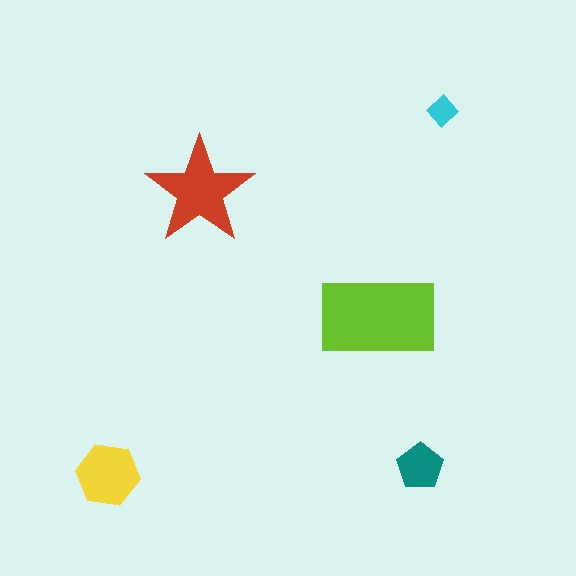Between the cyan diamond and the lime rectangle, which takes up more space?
The lime rectangle.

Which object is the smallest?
The cyan diamond.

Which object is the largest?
The lime rectangle.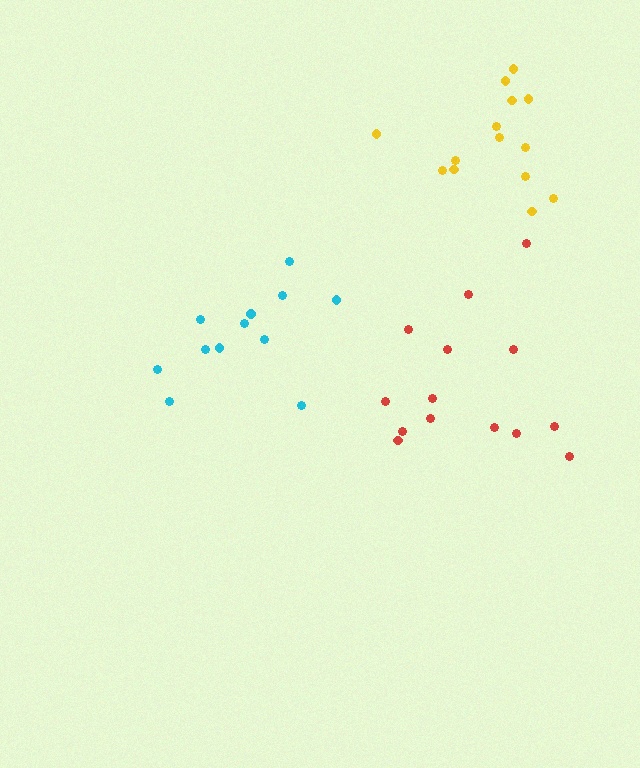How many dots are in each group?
Group 1: 14 dots, Group 2: 12 dots, Group 3: 14 dots (40 total).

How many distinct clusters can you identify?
There are 3 distinct clusters.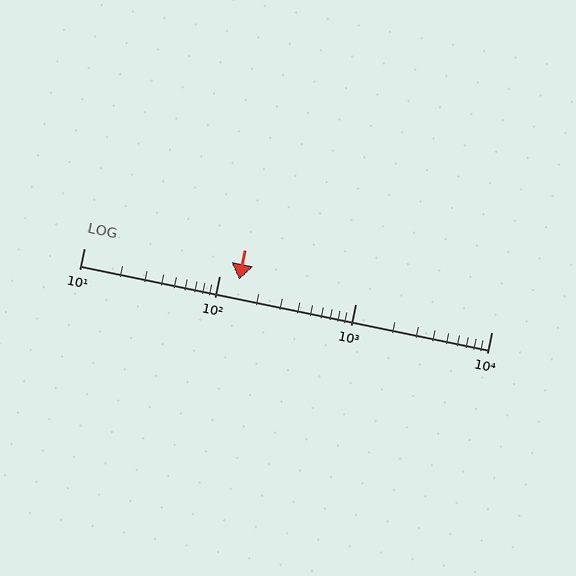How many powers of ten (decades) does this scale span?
The scale spans 3 decades, from 10 to 10000.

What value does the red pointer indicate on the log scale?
The pointer indicates approximately 140.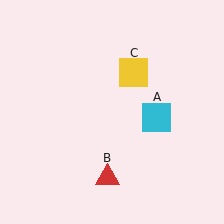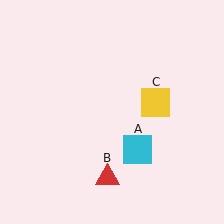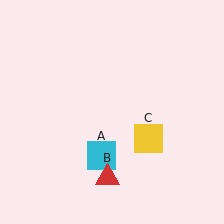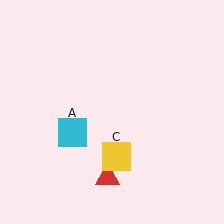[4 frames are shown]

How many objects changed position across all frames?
2 objects changed position: cyan square (object A), yellow square (object C).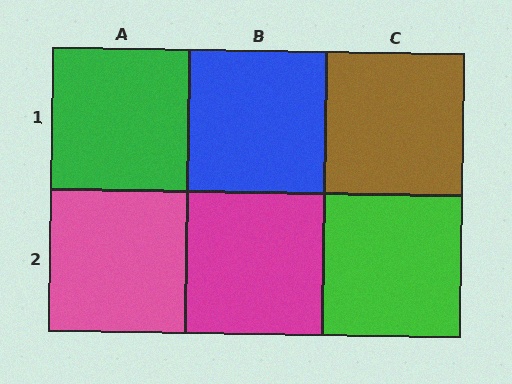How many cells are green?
2 cells are green.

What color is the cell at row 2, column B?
Magenta.